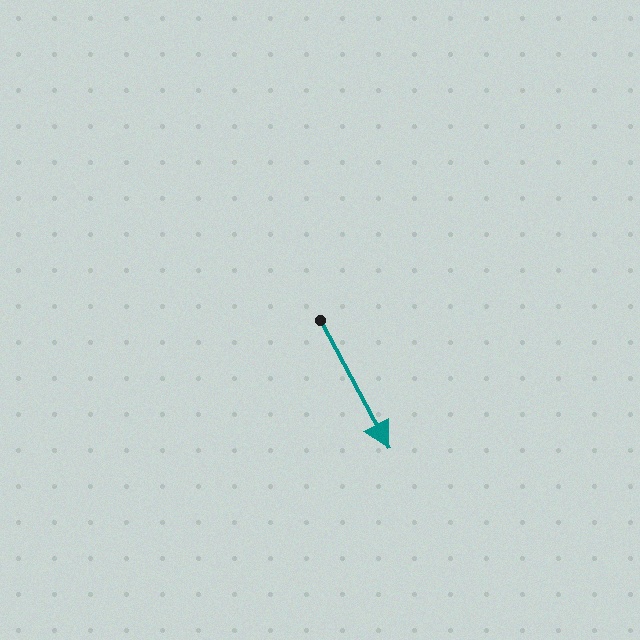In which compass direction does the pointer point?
Southeast.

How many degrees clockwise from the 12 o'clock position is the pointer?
Approximately 152 degrees.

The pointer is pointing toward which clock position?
Roughly 5 o'clock.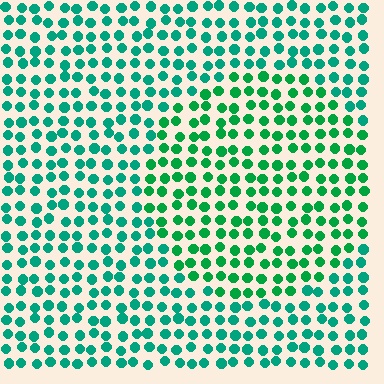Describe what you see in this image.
The image is filled with small teal elements in a uniform arrangement. A circle-shaped region is visible where the elements are tinted to a slightly different hue, forming a subtle color boundary.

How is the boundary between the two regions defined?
The boundary is defined purely by a slight shift in hue (about 24 degrees). Spacing, size, and orientation are identical on both sides.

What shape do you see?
I see a circle.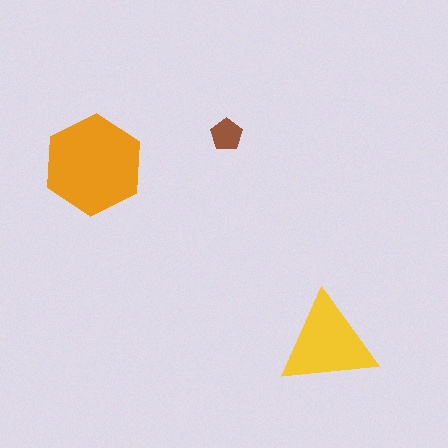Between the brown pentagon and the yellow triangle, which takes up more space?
The yellow triangle.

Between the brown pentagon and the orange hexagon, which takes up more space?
The orange hexagon.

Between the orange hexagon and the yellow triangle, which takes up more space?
The orange hexagon.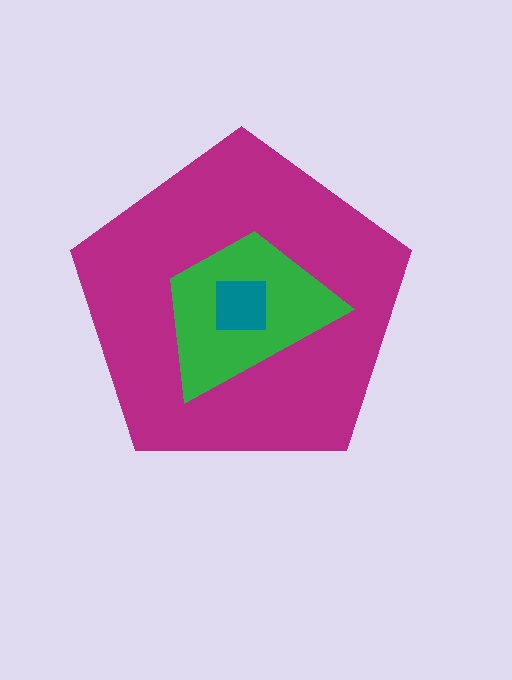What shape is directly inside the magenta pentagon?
The green trapezoid.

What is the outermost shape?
The magenta pentagon.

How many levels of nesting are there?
3.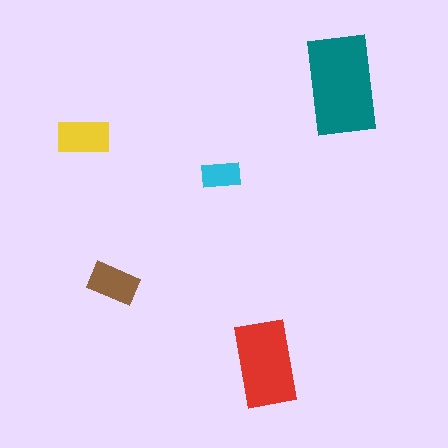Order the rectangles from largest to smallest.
the teal one, the red one, the yellow one, the brown one, the cyan one.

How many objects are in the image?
There are 5 objects in the image.